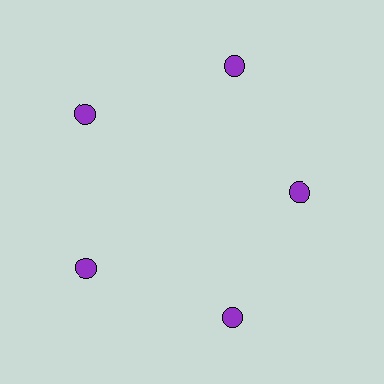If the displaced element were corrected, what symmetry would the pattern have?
It would have 5-fold rotational symmetry — the pattern would map onto itself every 72 degrees.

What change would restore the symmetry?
The symmetry would be restored by moving it outward, back onto the ring so that all 5 circles sit at equal angles and equal distance from the center.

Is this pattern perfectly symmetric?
No. The 5 purple circles are arranged in a ring, but one element near the 3 o'clock position is pulled inward toward the center, breaking the 5-fold rotational symmetry.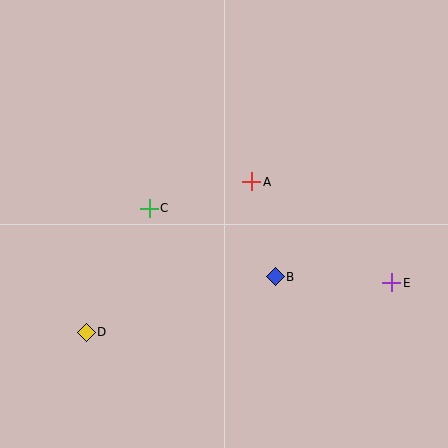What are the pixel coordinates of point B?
Point B is at (275, 277).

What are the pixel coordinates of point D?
Point D is at (86, 332).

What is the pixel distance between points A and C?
The distance between A and C is 106 pixels.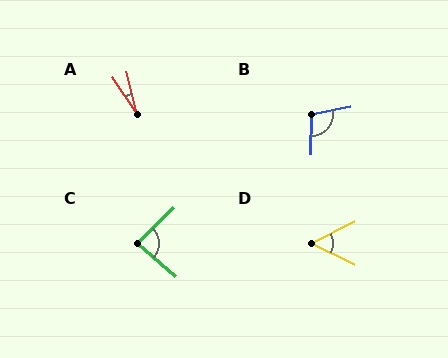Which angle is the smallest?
A, at approximately 20 degrees.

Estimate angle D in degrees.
Approximately 52 degrees.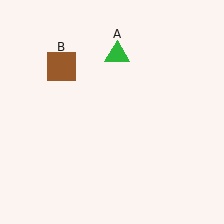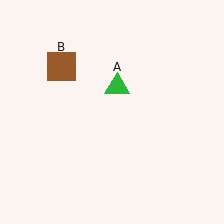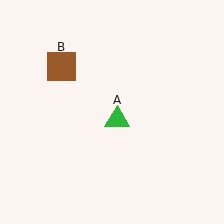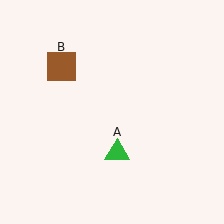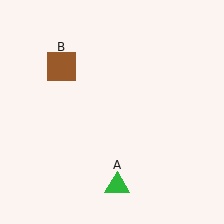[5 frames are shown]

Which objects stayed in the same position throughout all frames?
Brown square (object B) remained stationary.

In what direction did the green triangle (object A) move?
The green triangle (object A) moved down.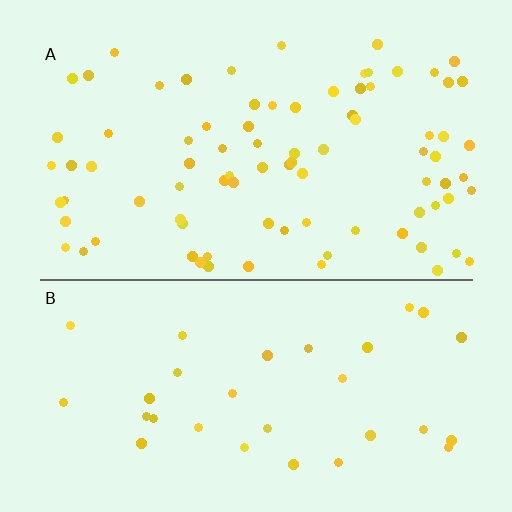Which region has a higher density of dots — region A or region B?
A (the top).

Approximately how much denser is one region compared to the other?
Approximately 2.6× — region A over region B.